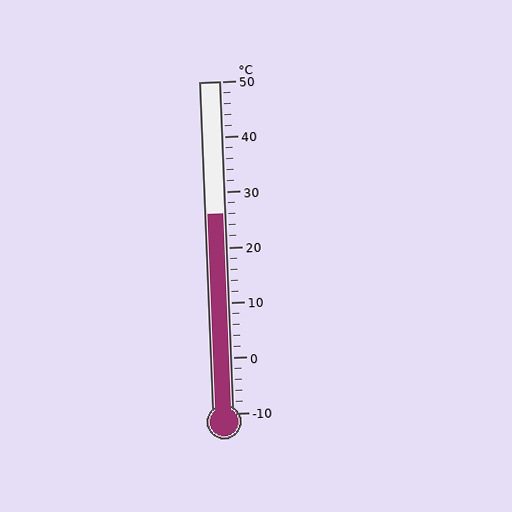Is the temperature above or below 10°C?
The temperature is above 10°C.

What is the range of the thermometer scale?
The thermometer scale ranges from -10°C to 50°C.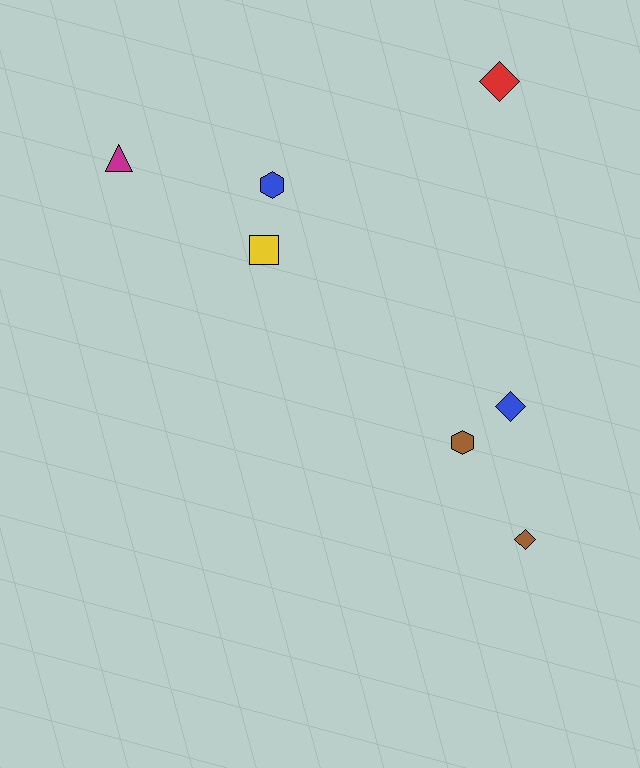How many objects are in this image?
There are 7 objects.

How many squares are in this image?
There is 1 square.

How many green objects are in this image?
There are no green objects.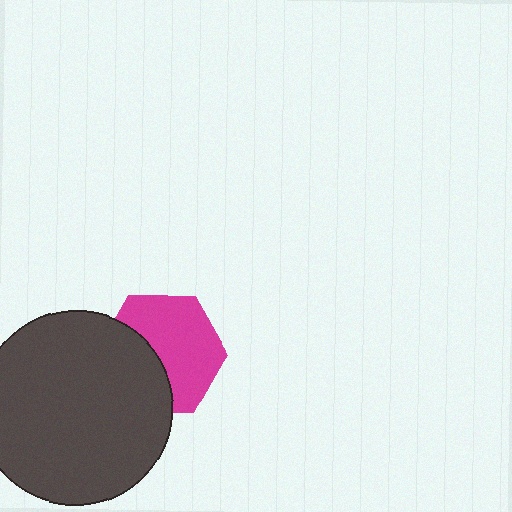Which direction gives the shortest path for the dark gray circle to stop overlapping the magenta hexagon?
Moving left gives the shortest separation.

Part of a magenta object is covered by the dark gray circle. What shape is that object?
It is a hexagon.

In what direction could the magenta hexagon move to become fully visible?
The magenta hexagon could move right. That would shift it out from behind the dark gray circle entirely.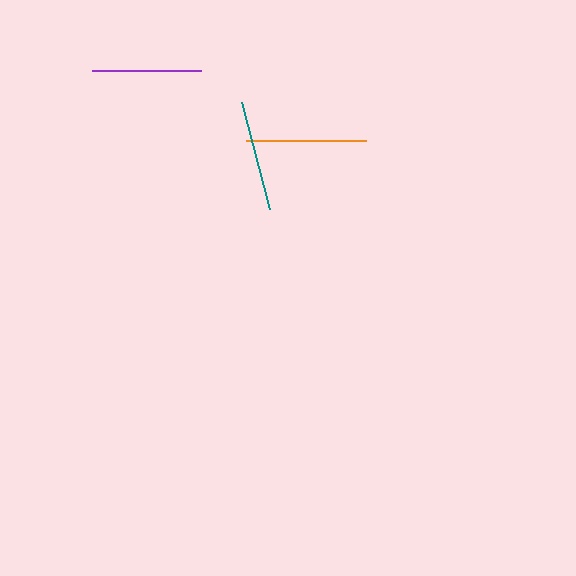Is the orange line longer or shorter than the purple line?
The orange line is longer than the purple line.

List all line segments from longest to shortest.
From longest to shortest: orange, teal, purple.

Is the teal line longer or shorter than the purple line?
The teal line is longer than the purple line.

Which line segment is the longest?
The orange line is the longest at approximately 120 pixels.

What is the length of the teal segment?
The teal segment is approximately 110 pixels long.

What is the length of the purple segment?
The purple segment is approximately 109 pixels long.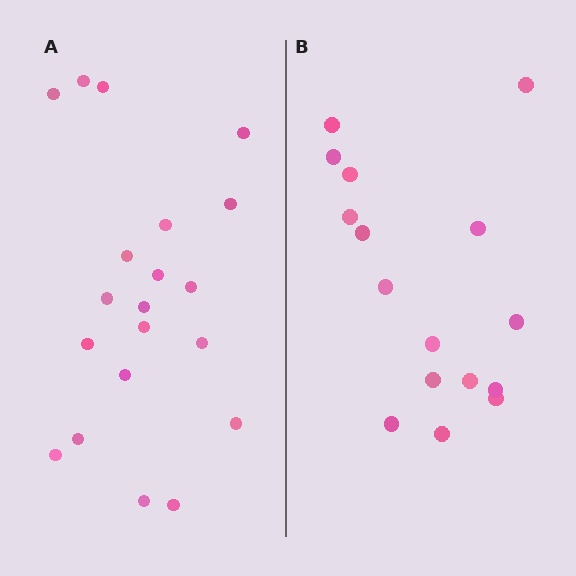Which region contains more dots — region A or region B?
Region A (the left region) has more dots.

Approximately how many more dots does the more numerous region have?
Region A has about 4 more dots than region B.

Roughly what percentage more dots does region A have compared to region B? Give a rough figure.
About 25% more.